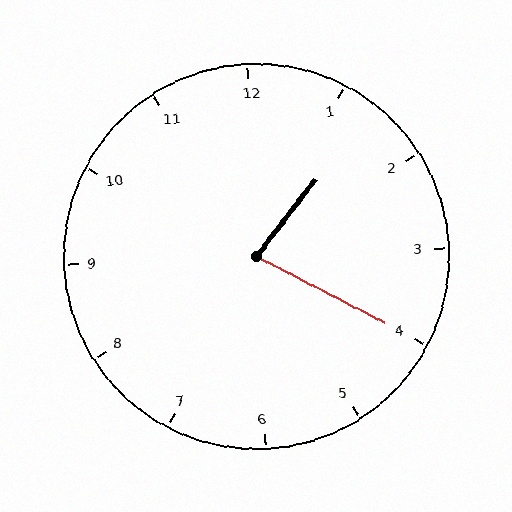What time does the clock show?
1:20.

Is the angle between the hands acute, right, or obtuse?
It is acute.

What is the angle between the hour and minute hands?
Approximately 80 degrees.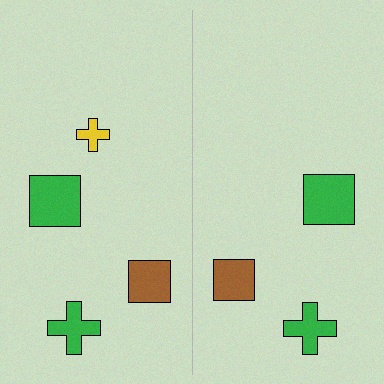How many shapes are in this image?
There are 7 shapes in this image.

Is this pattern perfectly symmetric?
No, the pattern is not perfectly symmetric. A yellow cross is missing from the right side.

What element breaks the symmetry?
A yellow cross is missing from the right side.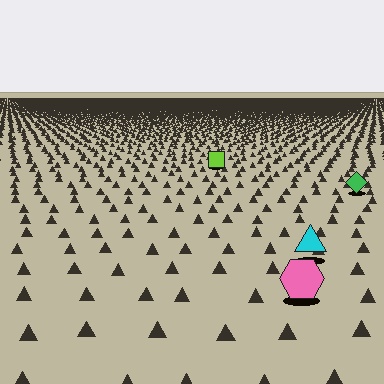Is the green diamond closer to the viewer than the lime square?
Yes. The green diamond is closer — you can tell from the texture gradient: the ground texture is coarser near it.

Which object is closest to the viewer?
The pink hexagon is closest. The texture marks near it are larger and more spread out.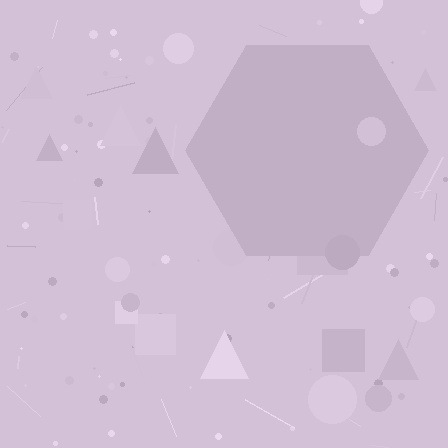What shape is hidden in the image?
A hexagon is hidden in the image.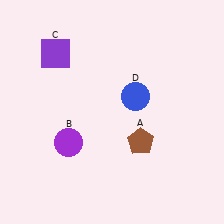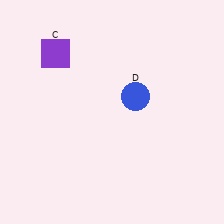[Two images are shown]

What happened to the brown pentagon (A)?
The brown pentagon (A) was removed in Image 2. It was in the bottom-right area of Image 1.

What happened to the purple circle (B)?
The purple circle (B) was removed in Image 2. It was in the bottom-left area of Image 1.